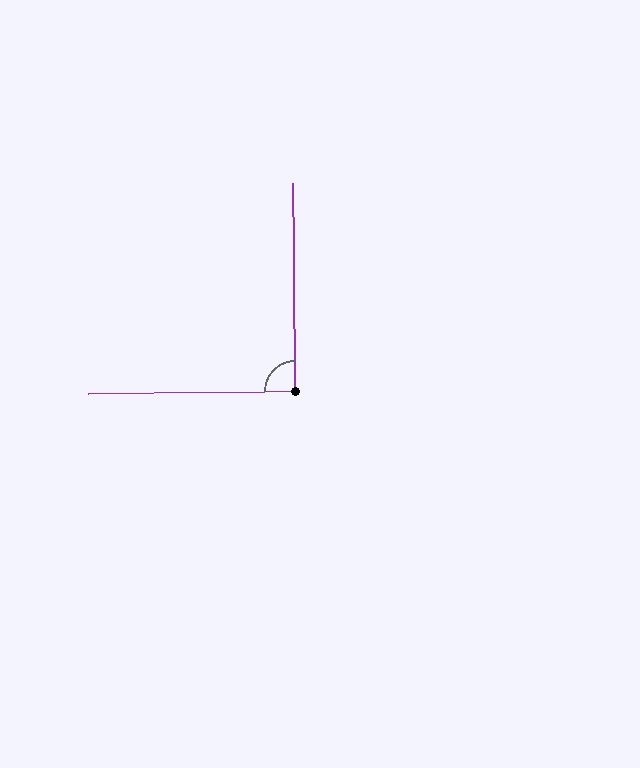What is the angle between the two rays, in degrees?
Approximately 90 degrees.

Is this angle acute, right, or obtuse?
It is approximately a right angle.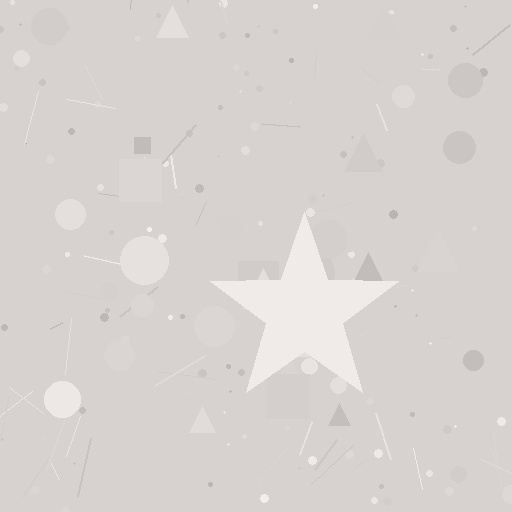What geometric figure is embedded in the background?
A star is embedded in the background.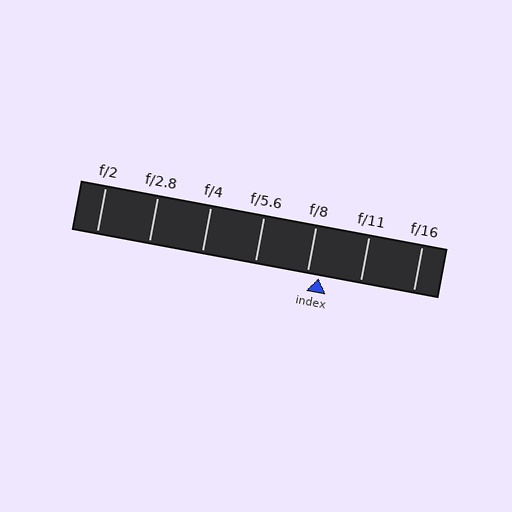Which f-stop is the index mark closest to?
The index mark is closest to f/8.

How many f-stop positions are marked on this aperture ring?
There are 7 f-stop positions marked.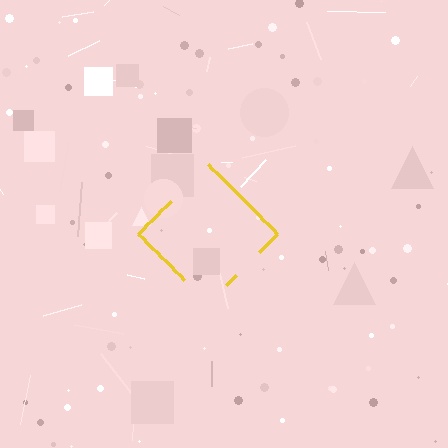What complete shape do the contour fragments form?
The contour fragments form a diamond.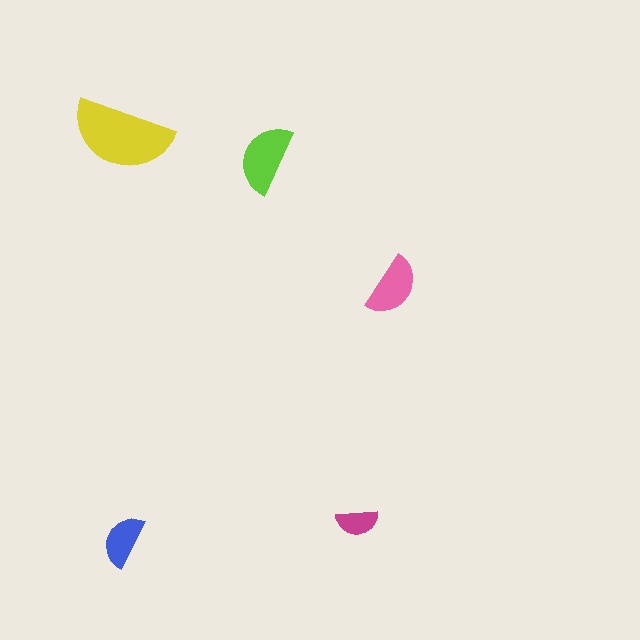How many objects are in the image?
There are 5 objects in the image.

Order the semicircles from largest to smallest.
the yellow one, the lime one, the pink one, the blue one, the magenta one.